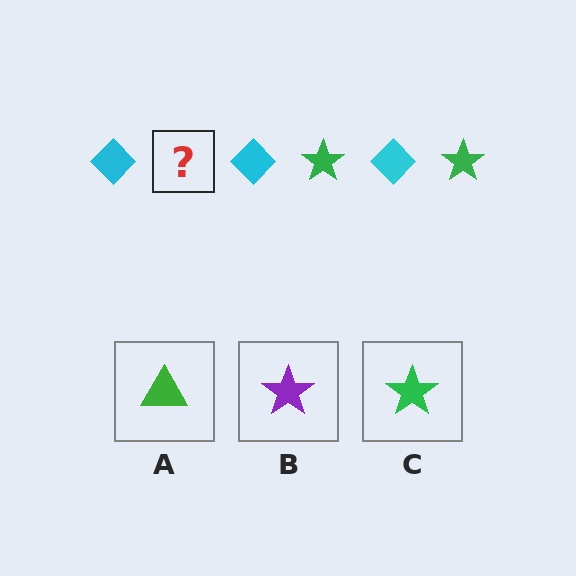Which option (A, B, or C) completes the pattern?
C.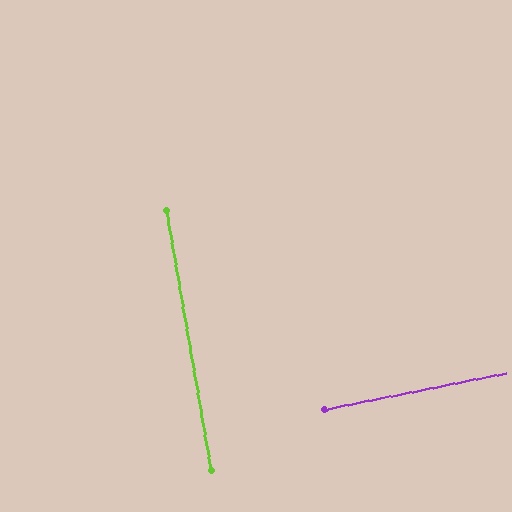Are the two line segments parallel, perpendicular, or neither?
Perpendicular — they meet at approximately 88°.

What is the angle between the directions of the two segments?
Approximately 88 degrees.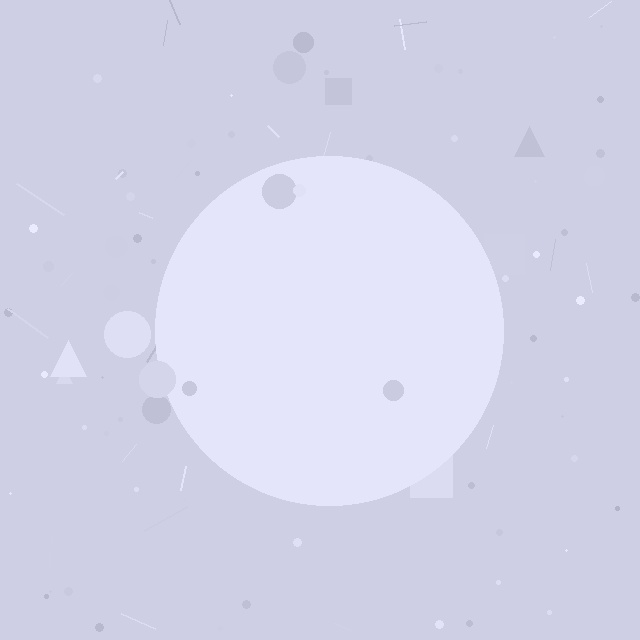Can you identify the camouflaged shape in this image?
The camouflaged shape is a circle.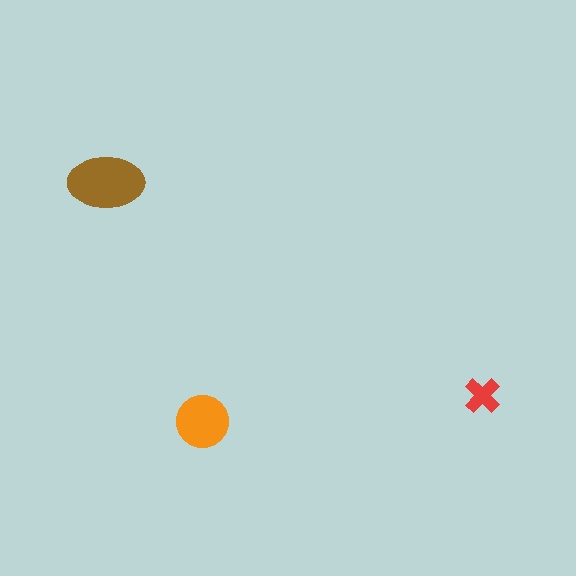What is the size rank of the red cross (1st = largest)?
3rd.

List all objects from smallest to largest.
The red cross, the orange circle, the brown ellipse.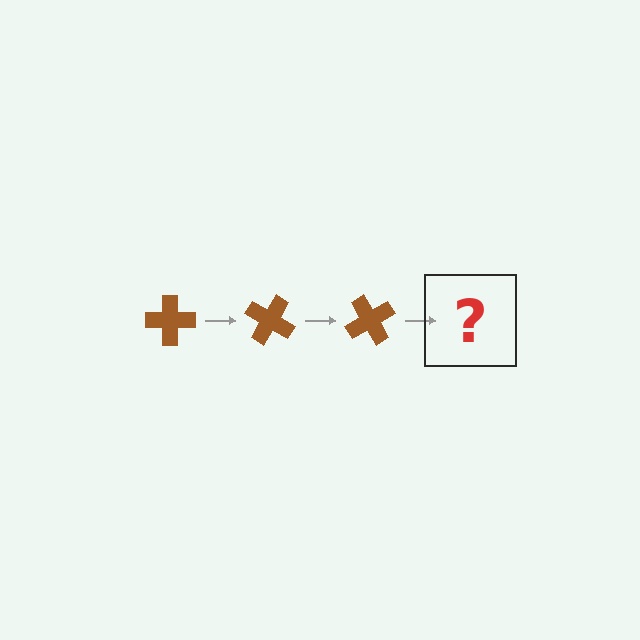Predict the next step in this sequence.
The next step is a brown cross rotated 90 degrees.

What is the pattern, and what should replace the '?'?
The pattern is that the cross rotates 30 degrees each step. The '?' should be a brown cross rotated 90 degrees.